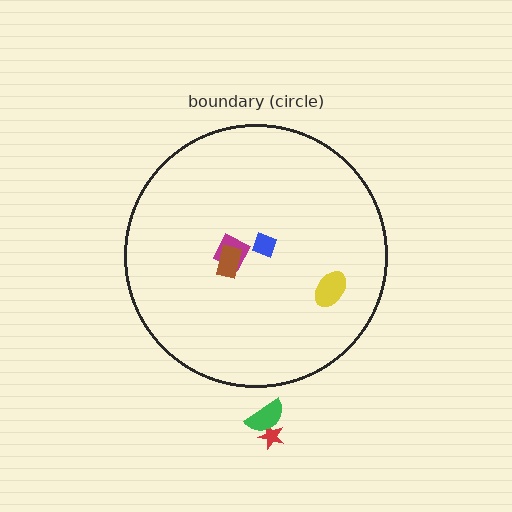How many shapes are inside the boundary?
4 inside, 2 outside.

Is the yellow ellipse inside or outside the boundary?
Inside.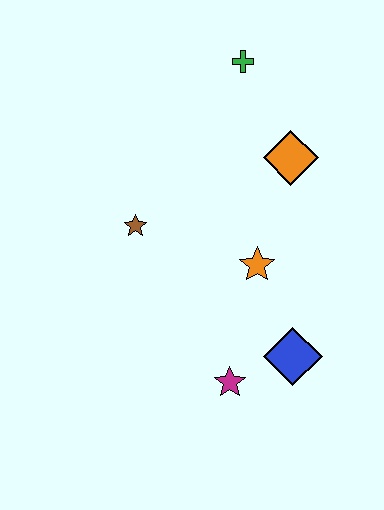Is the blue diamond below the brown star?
Yes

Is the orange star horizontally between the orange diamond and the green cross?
Yes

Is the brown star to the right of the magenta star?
No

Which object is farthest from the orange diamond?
The magenta star is farthest from the orange diamond.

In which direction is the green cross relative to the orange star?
The green cross is above the orange star.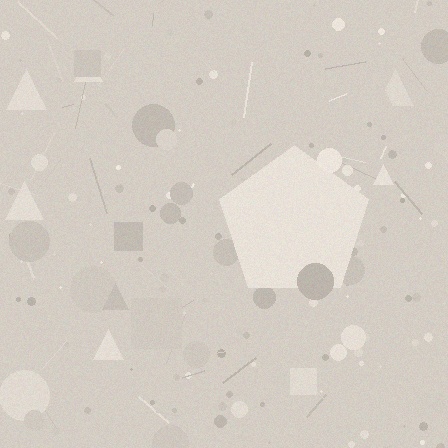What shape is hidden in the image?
A pentagon is hidden in the image.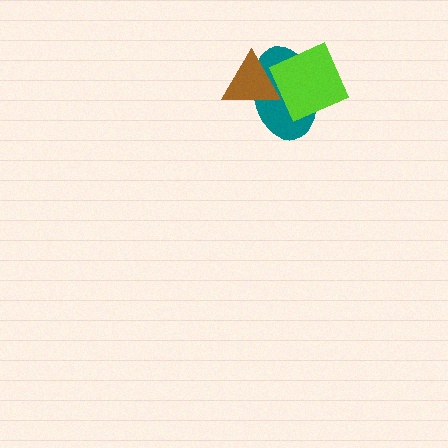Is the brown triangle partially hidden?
No, no other shape covers it.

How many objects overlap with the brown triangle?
2 objects overlap with the brown triangle.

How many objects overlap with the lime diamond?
2 objects overlap with the lime diamond.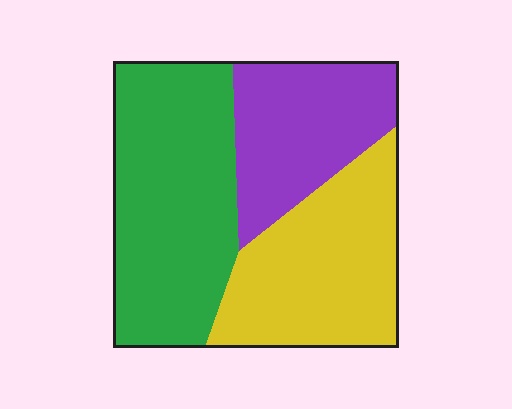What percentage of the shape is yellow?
Yellow takes up about one third (1/3) of the shape.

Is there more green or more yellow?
Green.